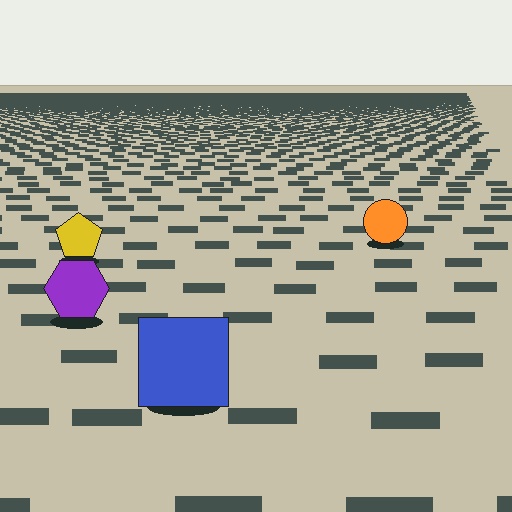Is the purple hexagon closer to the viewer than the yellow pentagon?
Yes. The purple hexagon is closer — you can tell from the texture gradient: the ground texture is coarser near it.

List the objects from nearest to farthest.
From nearest to farthest: the blue square, the purple hexagon, the yellow pentagon, the orange circle.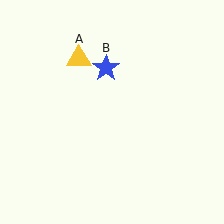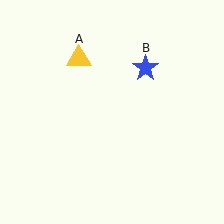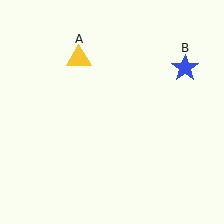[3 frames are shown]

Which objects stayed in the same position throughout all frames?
Yellow triangle (object A) remained stationary.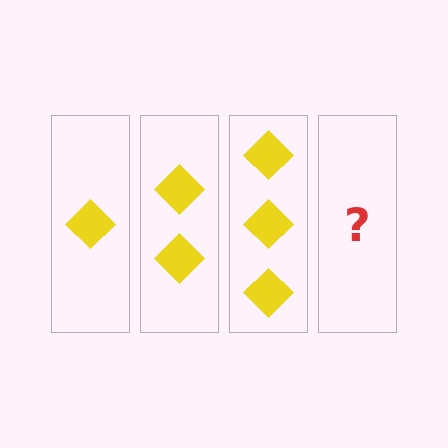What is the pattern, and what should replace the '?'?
The pattern is that each step adds one more diamond. The '?' should be 4 diamonds.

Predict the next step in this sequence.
The next step is 4 diamonds.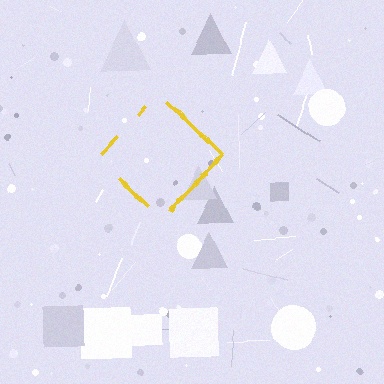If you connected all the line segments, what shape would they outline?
They would outline a diamond.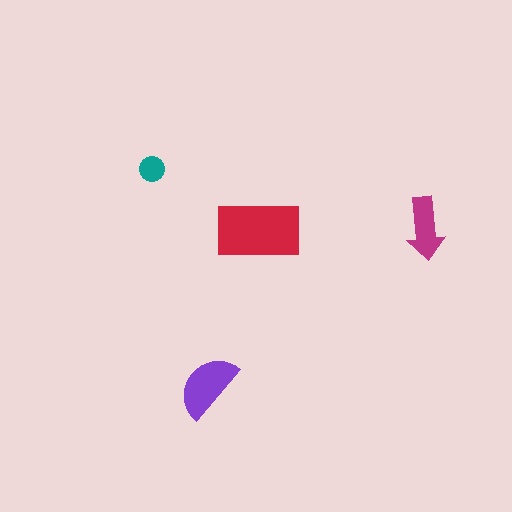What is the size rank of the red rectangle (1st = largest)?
1st.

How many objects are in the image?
There are 4 objects in the image.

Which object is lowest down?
The purple semicircle is bottommost.